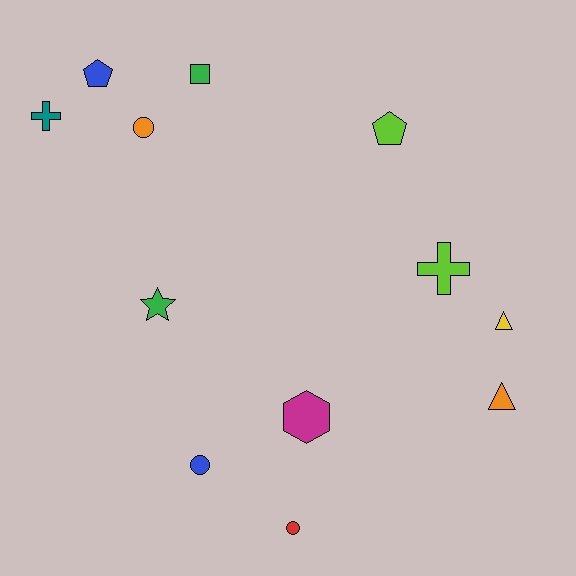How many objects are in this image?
There are 12 objects.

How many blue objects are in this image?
There are 2 blue objects.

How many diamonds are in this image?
There are no diamonds.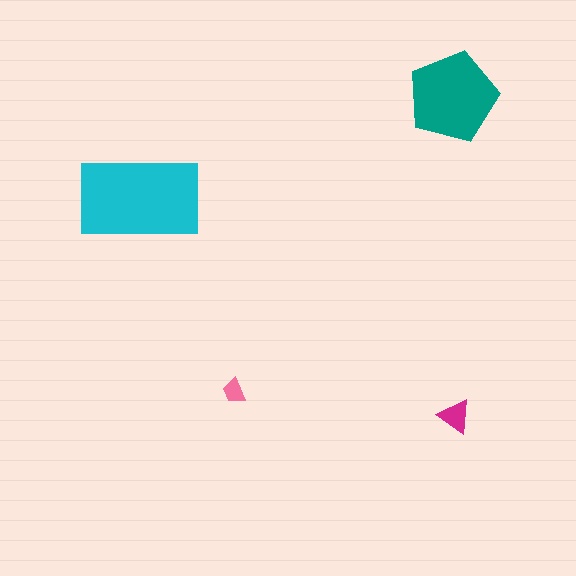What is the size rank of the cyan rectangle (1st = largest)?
1st.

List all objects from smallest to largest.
The pink trapezoid, the magenta triangle, the teal pentagon, the cyan rectangle.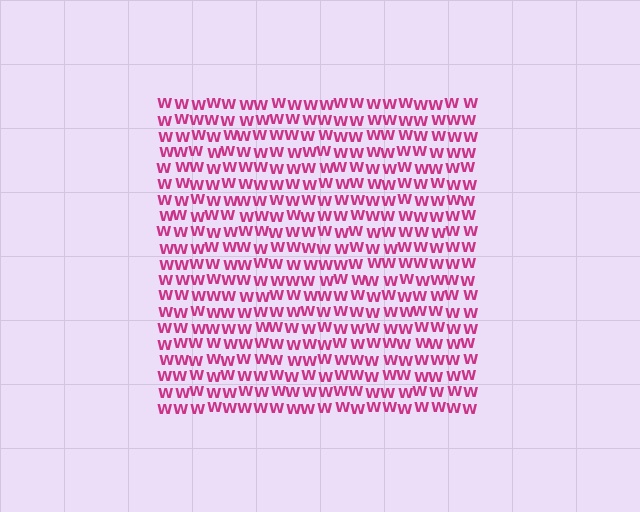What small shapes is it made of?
It is made of small letter W's.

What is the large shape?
The large shape is a square.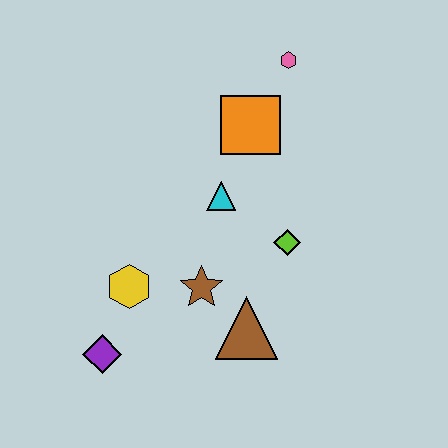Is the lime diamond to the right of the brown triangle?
Yes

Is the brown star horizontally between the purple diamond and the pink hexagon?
Yes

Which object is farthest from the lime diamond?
The purple diamond is farthest from the lime diamond.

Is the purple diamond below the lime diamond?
Yes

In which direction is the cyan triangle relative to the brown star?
The cyan triangle is above the brown star.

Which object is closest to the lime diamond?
The cyan triangle is closest to the lime diamond.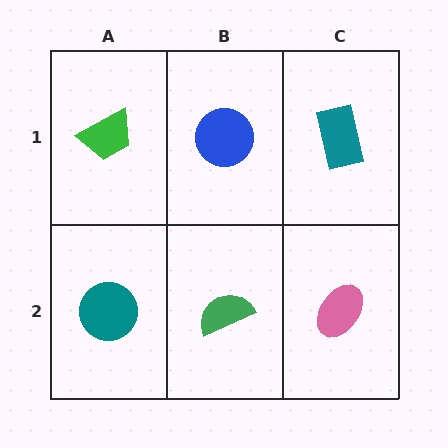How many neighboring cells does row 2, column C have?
2.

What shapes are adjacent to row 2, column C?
A teal rectangle (row 1, column C), a green semicircle (row 2, column B).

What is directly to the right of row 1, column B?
A teal rectangle.